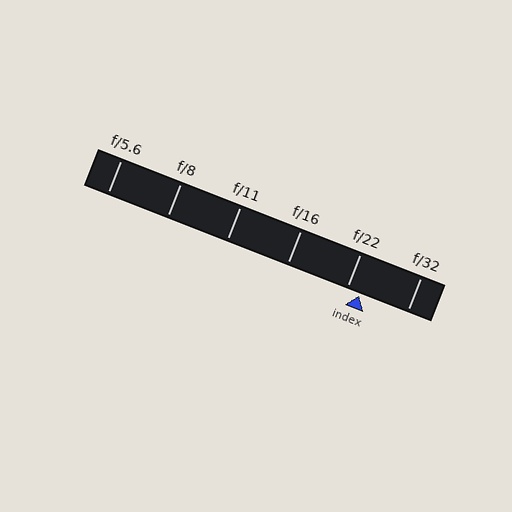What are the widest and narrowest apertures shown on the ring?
The widest aperture shown is f/5.6 and the narrowest is f/32.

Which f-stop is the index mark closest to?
The index mark is closest to f/22.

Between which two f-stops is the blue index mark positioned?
The index mark is between f/22 and f/32.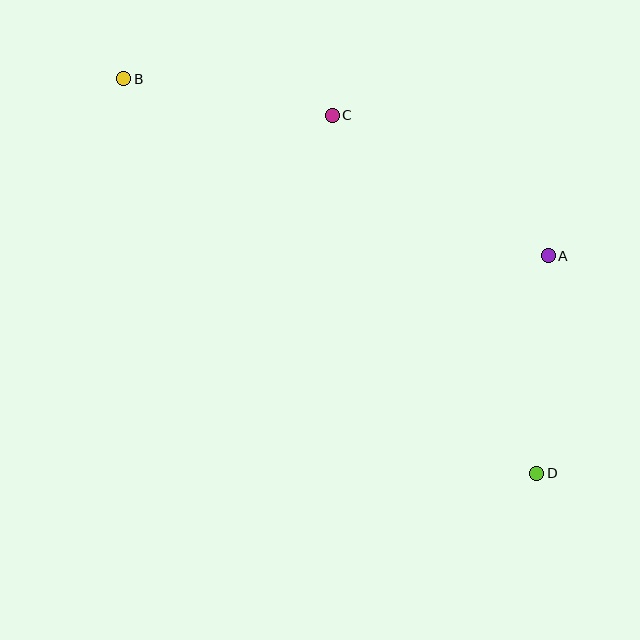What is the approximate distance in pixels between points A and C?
The distance between A and C is approximately 258 pixels.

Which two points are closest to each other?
Points B and C are closest to each other.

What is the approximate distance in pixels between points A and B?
The distance between A and B is approximately 460 pixels.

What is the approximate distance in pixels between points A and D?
The distance between A and D is approximately 217 pixels.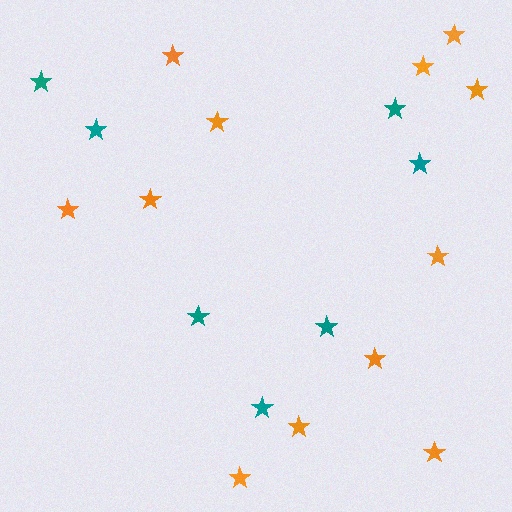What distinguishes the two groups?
There are 2 groups: one group of orange stars (12) and one group of teal stars (7).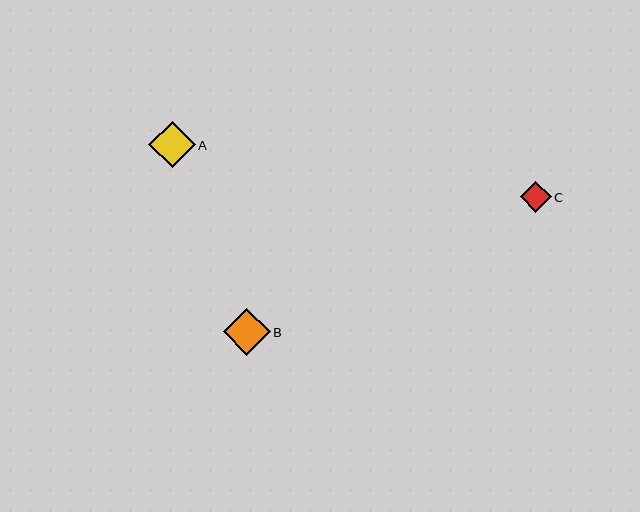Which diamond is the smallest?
Diamond C is the smallest with a size of approximately 31 pixels.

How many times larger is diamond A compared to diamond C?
Diamond A is approximately 1.5 times the size of diamond C.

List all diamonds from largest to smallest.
From largest to smallest: B, A, C.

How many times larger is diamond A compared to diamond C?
Diamond A is approximately 1.5 times the size of diamond C.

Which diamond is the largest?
Diamond B is the largest with a size of approximately 47 pixels.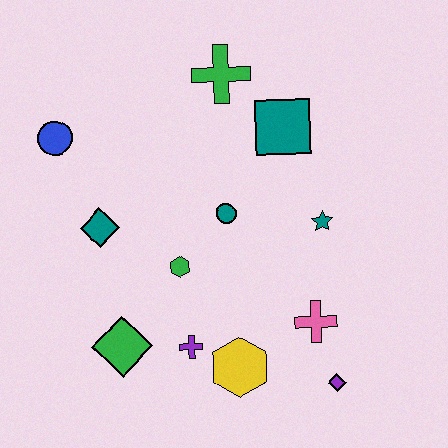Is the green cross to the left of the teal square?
Yes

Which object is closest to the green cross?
The teal square is closest to the green cross.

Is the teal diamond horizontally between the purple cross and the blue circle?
Yes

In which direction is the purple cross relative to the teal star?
The purple cross is to the left of the teal star.